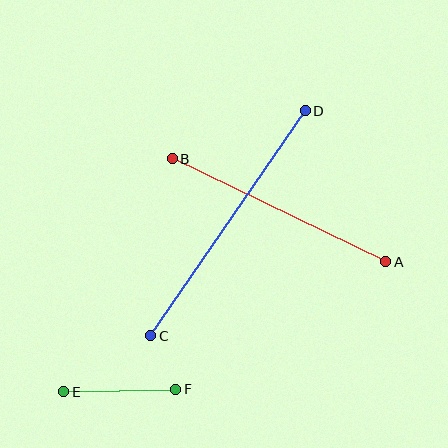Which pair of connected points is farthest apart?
Points C and D are farthest apart.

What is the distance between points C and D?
The distance is approximately 273 pixels.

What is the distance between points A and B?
The distance is approximately 237 pixels.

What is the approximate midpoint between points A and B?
The midpoint is at approximately (279, 210) pixels.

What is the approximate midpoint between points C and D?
The midpoint is at approximately (228, 223) pixels.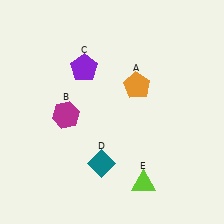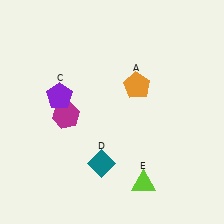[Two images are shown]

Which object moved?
The purple pentagon (C) moved down.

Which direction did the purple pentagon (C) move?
The purple pentagon (C) moved down.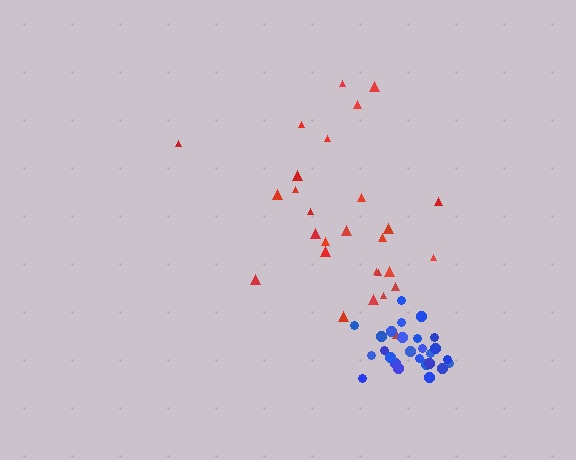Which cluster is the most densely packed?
Blue.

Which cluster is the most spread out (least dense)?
Red.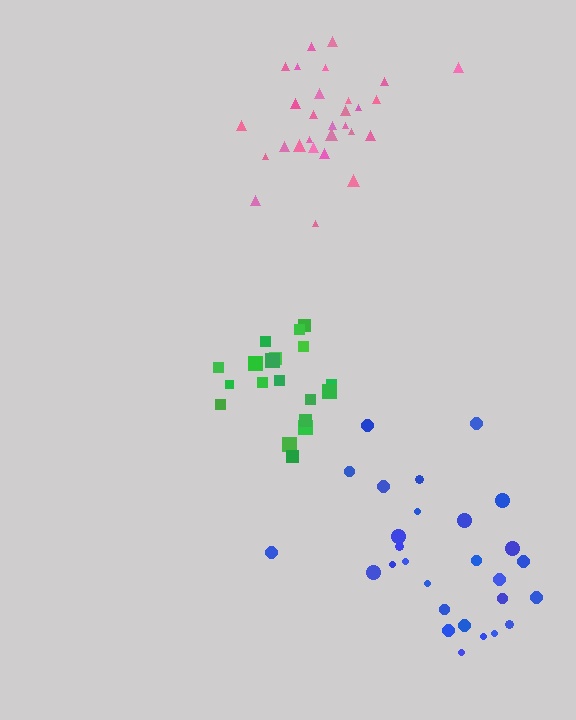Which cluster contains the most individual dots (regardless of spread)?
Pink (29).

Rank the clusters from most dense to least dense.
pink, green, blue.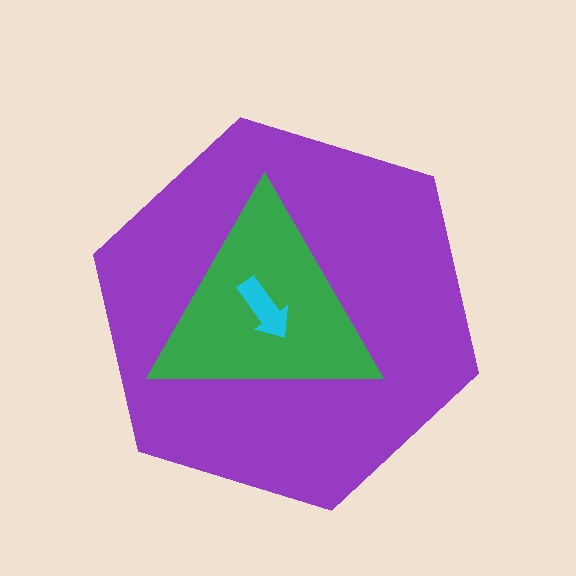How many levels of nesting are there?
3.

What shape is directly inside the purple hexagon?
The green triangle.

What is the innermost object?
The cyan arrow.